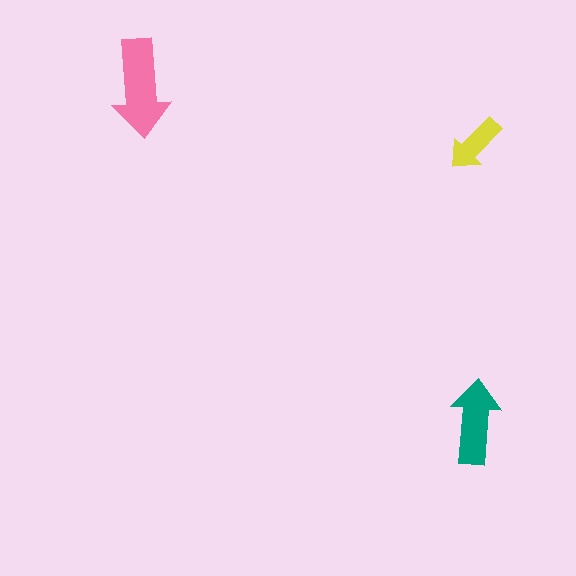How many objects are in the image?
There are 3 objects in the image.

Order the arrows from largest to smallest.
the pink one, the teal one, the yellow one.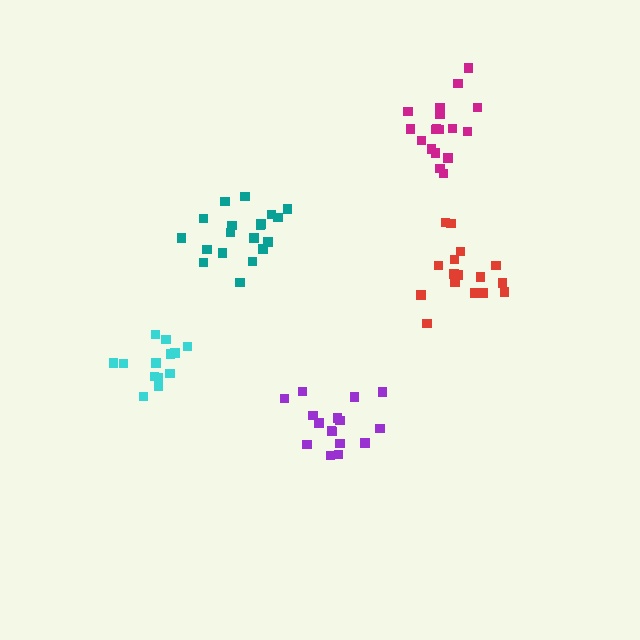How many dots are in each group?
Group 1: 18 dots, Group 2: 13 dots, Group 3: 19 dots, Group 4: 16 dots, Group 5: 16 dots (82 total).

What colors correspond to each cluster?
The clusters are colored: magenta, cyan, teal, purple, red.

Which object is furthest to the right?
The red cluster is rightmost.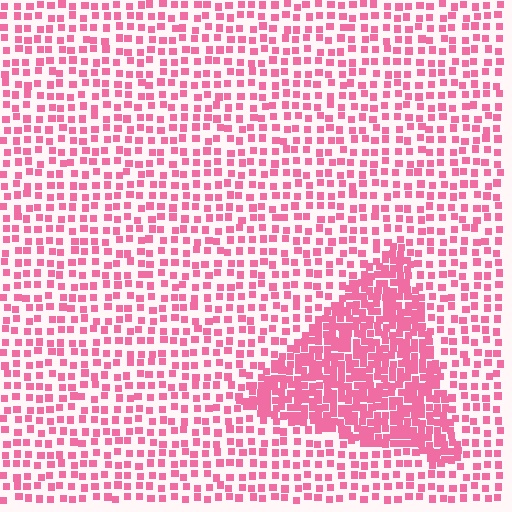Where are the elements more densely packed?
The elements are more densely packed inside the triangle boundary.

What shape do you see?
I see a triangle.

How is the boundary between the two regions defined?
The boundary is defined by a change in element density (approximately 2.3x ratio). All elements are the same color, size, and shape.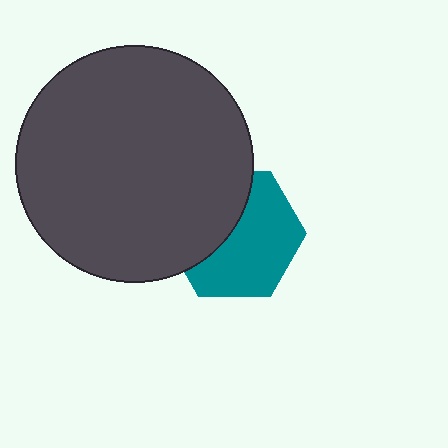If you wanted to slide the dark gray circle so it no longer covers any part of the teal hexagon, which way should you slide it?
Slide it left — that is the most direct way to separate the two shapes.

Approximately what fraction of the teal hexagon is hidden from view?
Roughly 41% of the teal hexagon is hidden behind the dark gray circle.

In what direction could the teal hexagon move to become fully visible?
The teal hexagon could move right. That would shift it out from behind the dark gray circle entirely.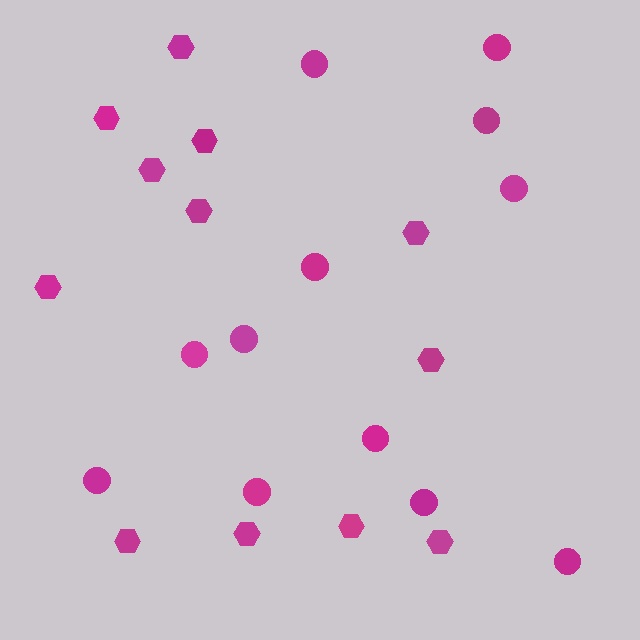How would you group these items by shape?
There are 2 groups: one group of circles (12) and one group of hexagons (12).